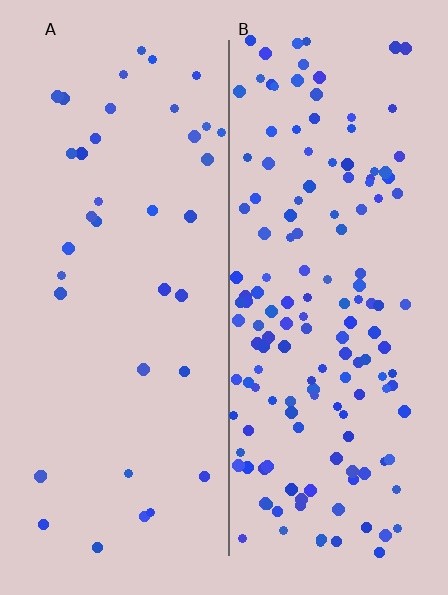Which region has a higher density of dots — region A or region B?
B (the right).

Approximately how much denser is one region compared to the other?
Approximately 3.9× — region B over region A.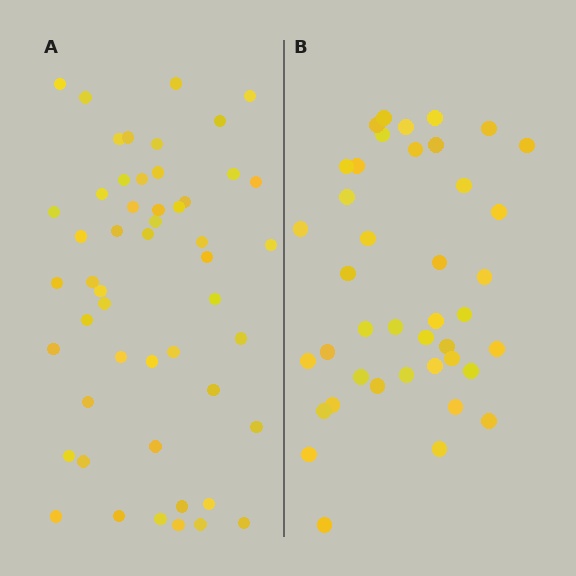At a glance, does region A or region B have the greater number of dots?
Region A (the left region) has more dots.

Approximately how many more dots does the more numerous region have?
Region A has roughly 10 or so more dots than region B.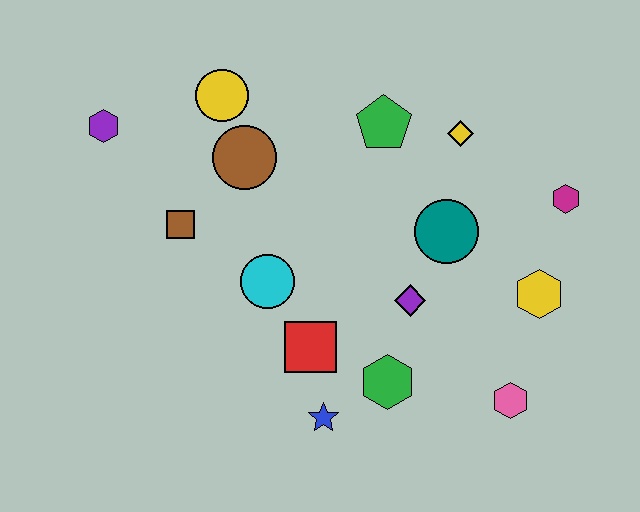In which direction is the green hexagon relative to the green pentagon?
The green hexagon is below the green pentagon.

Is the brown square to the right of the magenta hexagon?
No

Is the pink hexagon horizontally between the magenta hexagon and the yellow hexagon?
No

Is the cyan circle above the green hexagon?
Yes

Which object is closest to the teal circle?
The purple diamond is closest to the teal circle.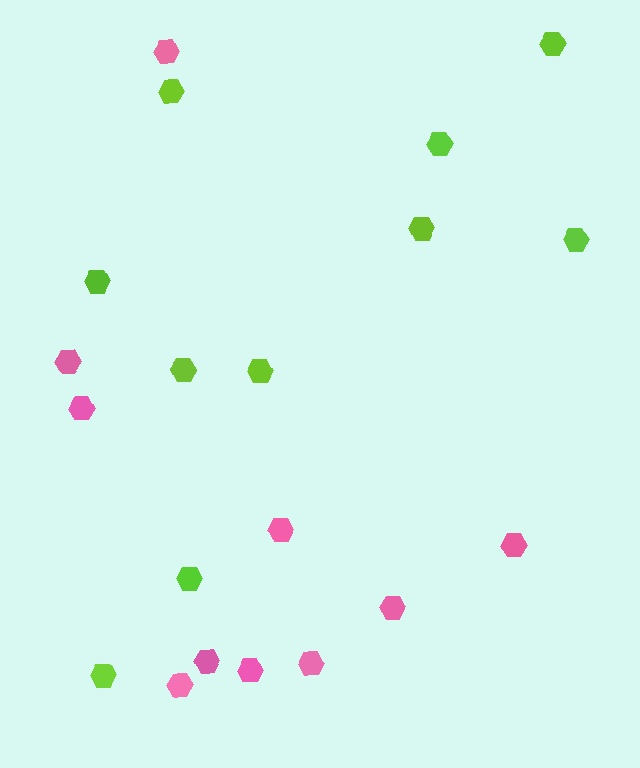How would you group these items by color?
There are 2 groups: one group of pink hexagons (10) and one group of lime hexagons (10).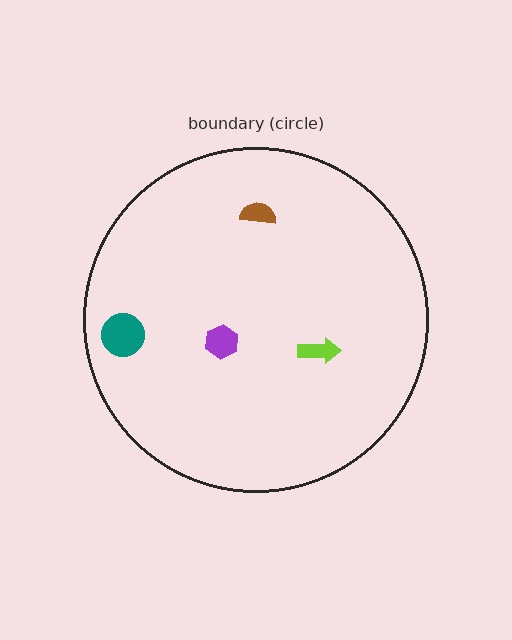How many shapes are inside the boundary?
4 inside, 0 outside.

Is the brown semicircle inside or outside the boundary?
Inside.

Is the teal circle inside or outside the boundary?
Inside.